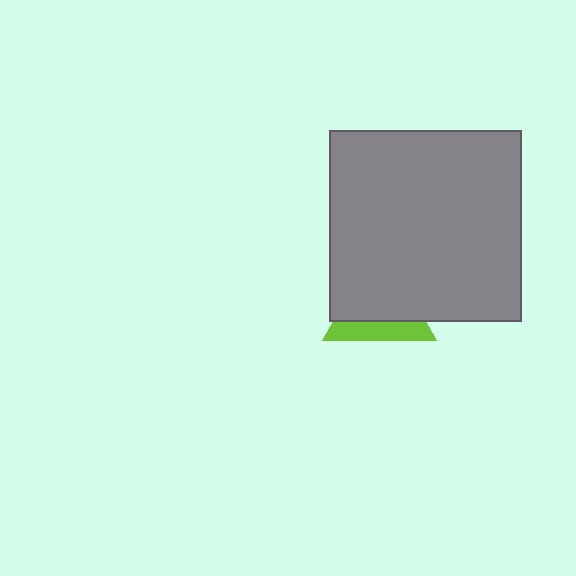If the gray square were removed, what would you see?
You would see the complete lime triangle.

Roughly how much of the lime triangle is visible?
A small part of it is visible (roughly 36%).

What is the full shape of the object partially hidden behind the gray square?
The partially hidden object is a lime triangle.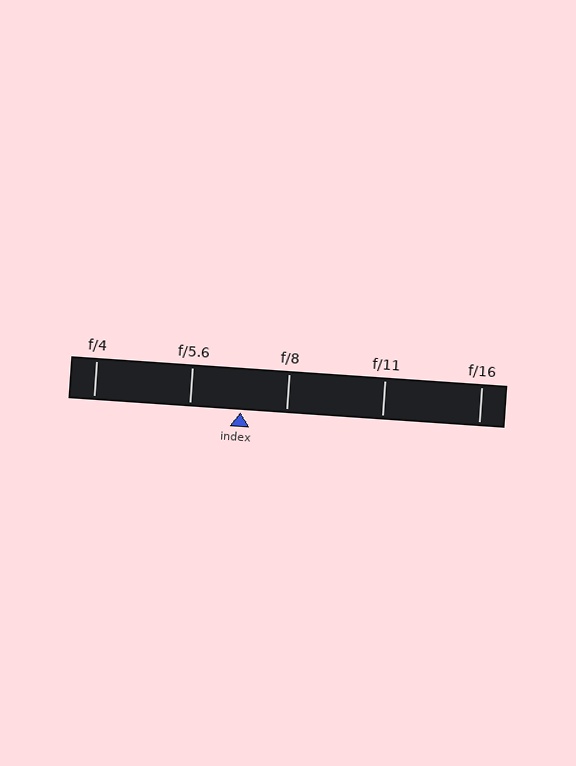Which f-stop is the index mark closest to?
The index mark is closest to f/8.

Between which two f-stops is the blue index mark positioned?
The index mark is between f/5.6 and f/8.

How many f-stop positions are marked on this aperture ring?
There are 5 f-stop positions marked.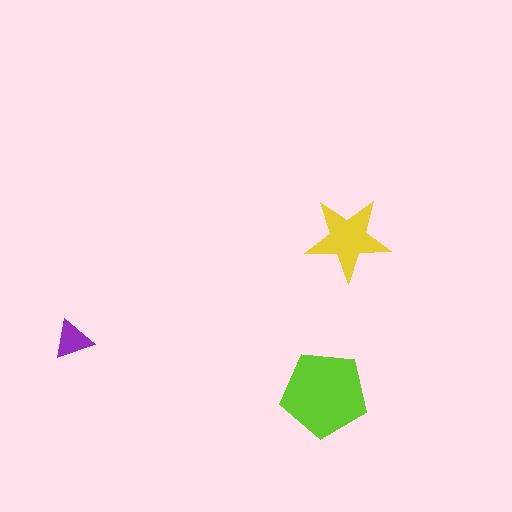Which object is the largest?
The lime pentagon.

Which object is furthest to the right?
The yellow star is rightmost.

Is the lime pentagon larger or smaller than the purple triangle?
Larger.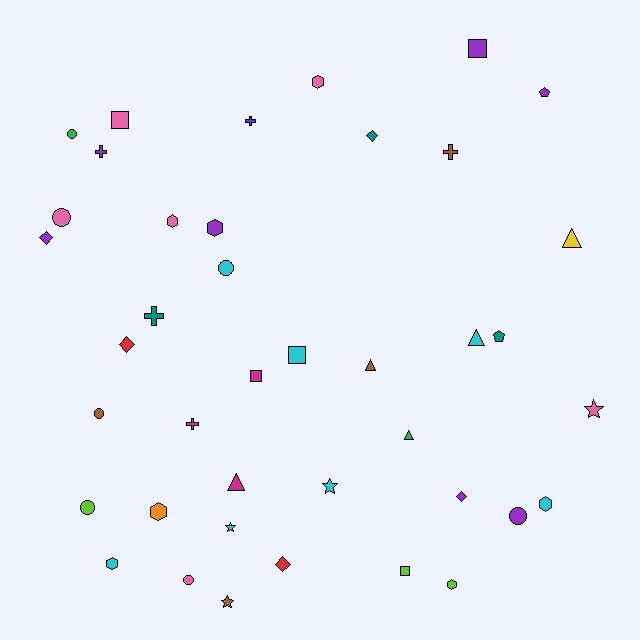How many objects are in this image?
There are 40 objects.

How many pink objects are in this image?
There are 6 pink objects.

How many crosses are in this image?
There are 5 crosses.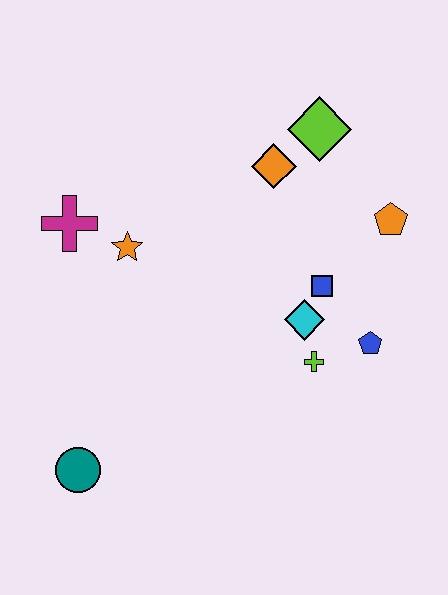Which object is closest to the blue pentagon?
The lime cross is closest to the blue pentagon.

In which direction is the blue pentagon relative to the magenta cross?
The blue pentagon is to the right of the magenta cross.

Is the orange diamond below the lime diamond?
Yes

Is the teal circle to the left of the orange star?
Yes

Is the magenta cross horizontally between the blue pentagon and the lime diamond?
No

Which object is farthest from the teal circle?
The lime diamond is farthest from the teal circle.